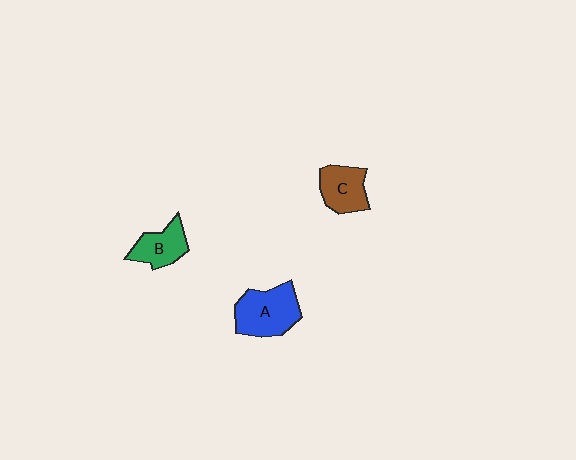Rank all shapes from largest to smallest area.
From largest to smallest: A (blue), C (brown), B (green).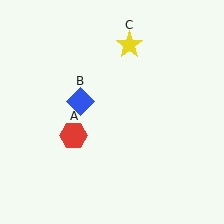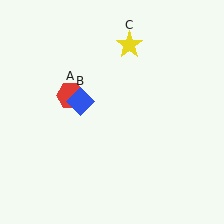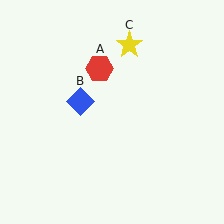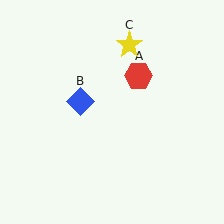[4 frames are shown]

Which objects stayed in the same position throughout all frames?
Blue diamond (object B) and yellow star (object C) remained stationary.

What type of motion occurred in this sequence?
The red hexagon (object A) rotated clockwise around the center of the scene.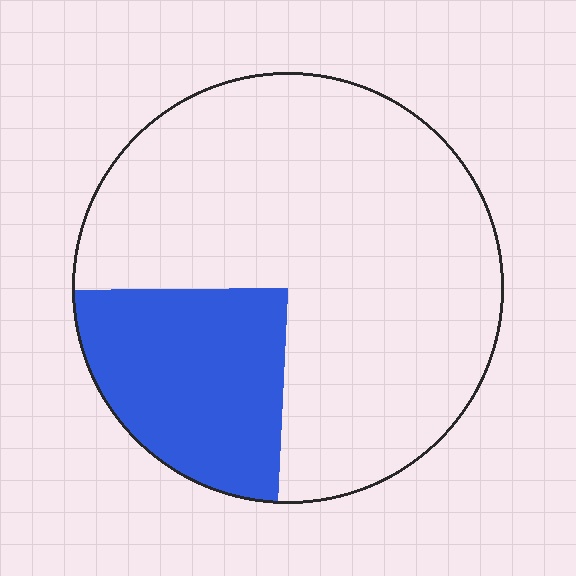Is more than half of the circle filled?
No.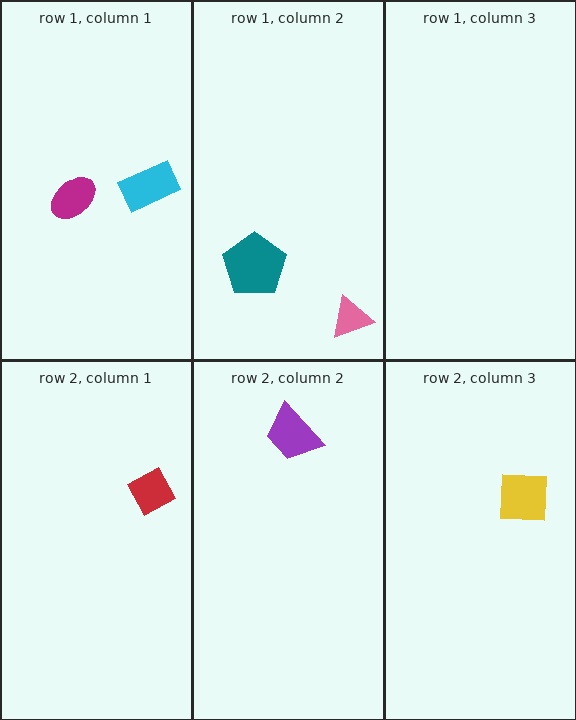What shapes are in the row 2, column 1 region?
The red diamond.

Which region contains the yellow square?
The row 2, column 3 region.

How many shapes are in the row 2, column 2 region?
1.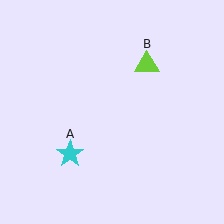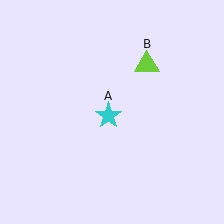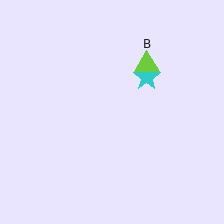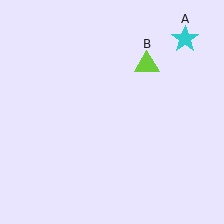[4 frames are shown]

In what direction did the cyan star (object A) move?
The cyan star (object A) moved up and to the right.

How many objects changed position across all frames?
1 object changed position: cyan star (object A).